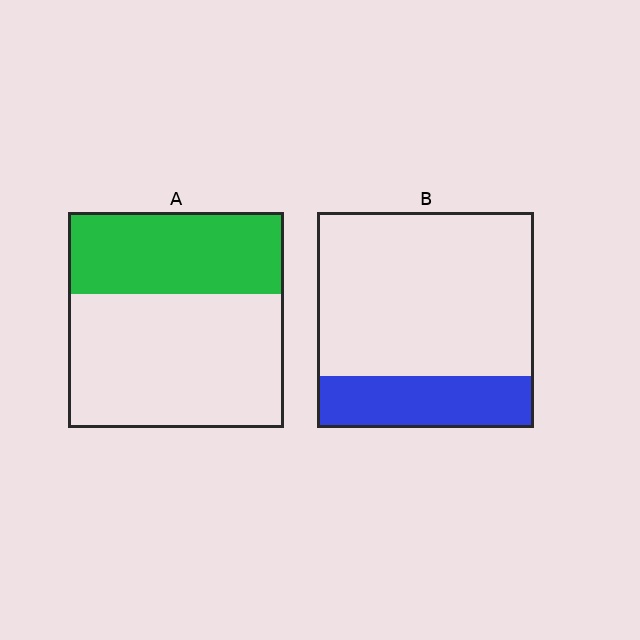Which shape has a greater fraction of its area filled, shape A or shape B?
Shape A.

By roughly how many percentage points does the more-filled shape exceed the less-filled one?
By roughly 15 percentage points (A over B).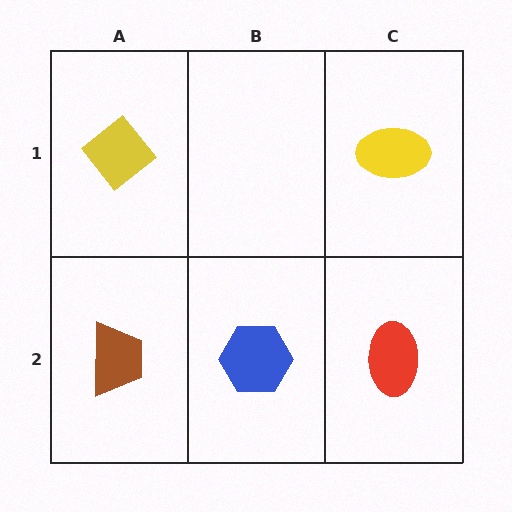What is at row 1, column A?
A yellow diamond.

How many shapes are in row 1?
2 shapes.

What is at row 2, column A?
A brown trapezoid.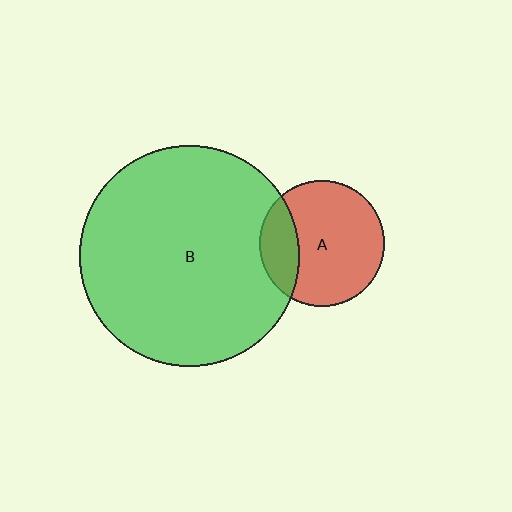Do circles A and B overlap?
Yes.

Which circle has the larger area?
Circle B (green).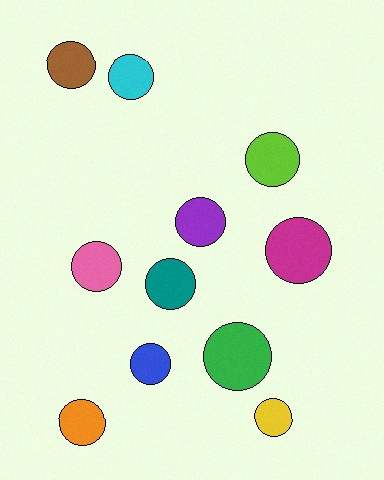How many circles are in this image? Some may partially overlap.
There are 11 circles.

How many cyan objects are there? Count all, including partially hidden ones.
There is 1 cyan object.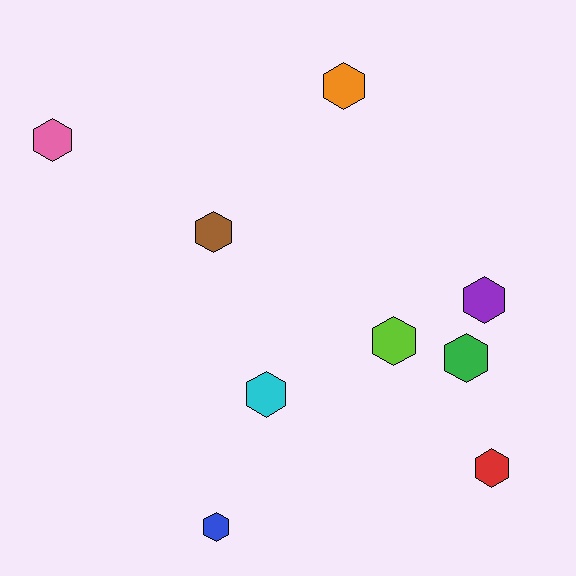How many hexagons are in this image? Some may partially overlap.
There are 9 hexagons.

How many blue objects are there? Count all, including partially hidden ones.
There is 1 blue object.